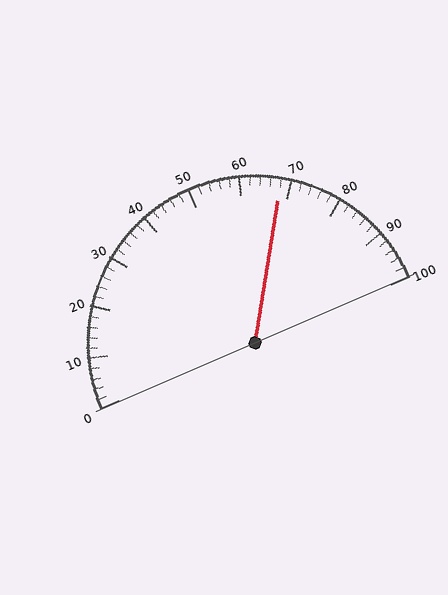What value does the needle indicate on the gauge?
The needle indicates approximately 68.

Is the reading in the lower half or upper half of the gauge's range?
The reading is in the upper half of the range (0 to 100).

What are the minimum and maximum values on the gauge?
The gauge ranges from 0 to 100.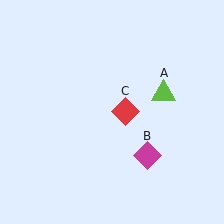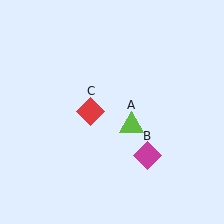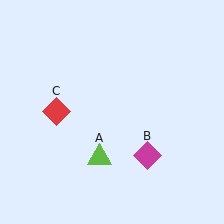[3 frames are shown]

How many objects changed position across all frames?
2 objects changed position: lime triangle (object A), red diamond (object C).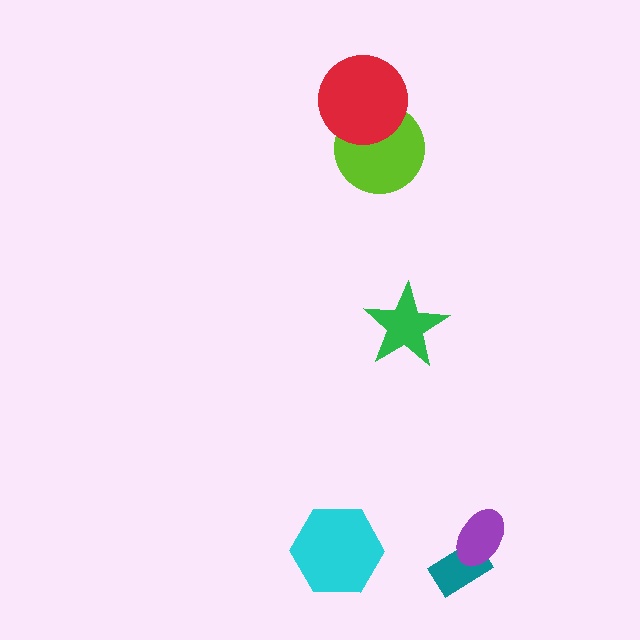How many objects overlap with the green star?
0 objects overlap with the green star.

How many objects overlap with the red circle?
1 object overlaps with the red circle.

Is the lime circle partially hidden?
Yes, it is partially covered by another shape.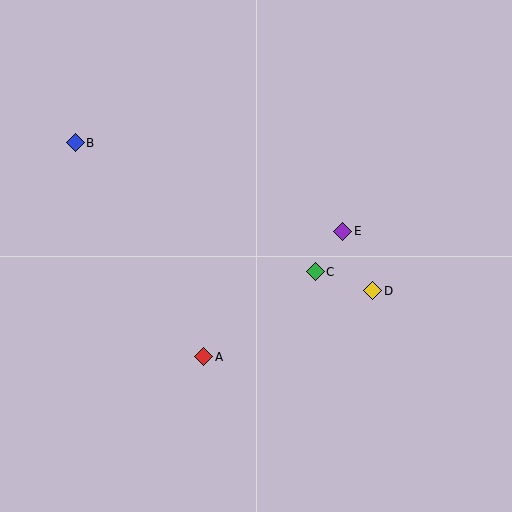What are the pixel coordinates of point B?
Point B is at (75, 143).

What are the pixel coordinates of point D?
Point D is at (373, 291).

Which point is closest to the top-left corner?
Point B is closest to the top-left corner.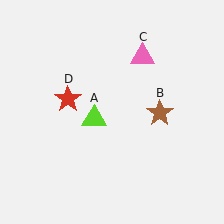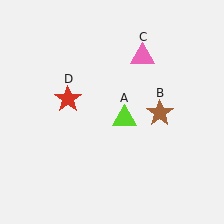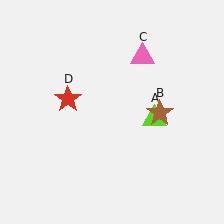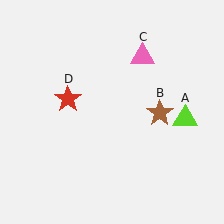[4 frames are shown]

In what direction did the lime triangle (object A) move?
The lime triangle (object A) moved right.